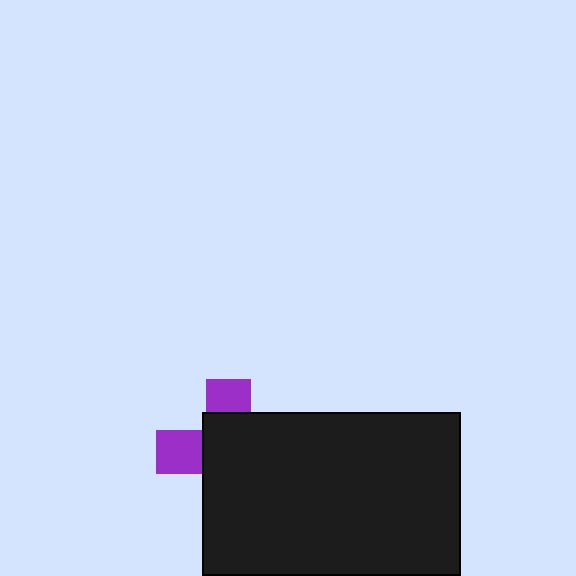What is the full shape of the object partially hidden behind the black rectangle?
The partially hidden object is a purple cross.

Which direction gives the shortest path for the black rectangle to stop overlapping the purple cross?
Moving toward the lower-right gives the shortest separation.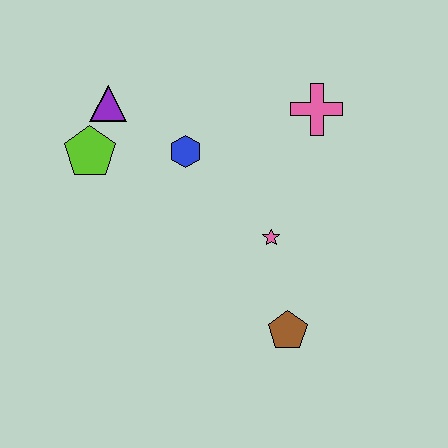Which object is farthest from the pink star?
The purple triangle is farthest from the pink star.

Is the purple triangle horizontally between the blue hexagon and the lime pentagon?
Yes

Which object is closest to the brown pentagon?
The pink star is closest to the brown pentagon.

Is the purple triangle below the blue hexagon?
No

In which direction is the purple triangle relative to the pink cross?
The purple triangle is to the left of the pink cross.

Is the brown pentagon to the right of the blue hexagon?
Yes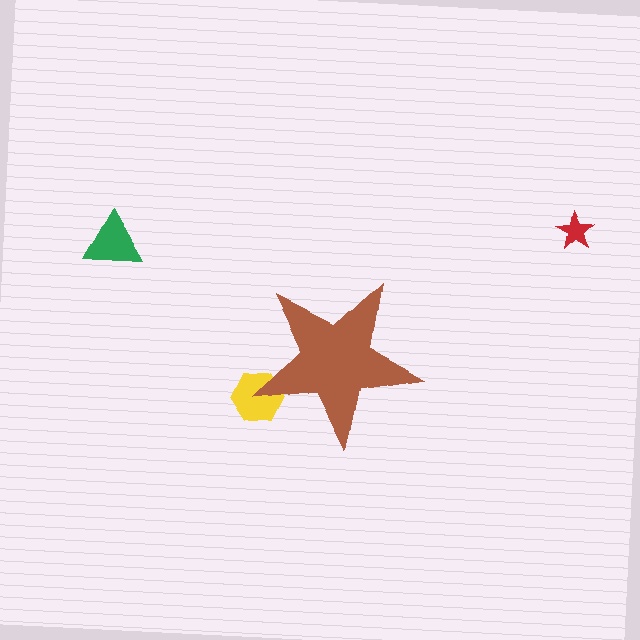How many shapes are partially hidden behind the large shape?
1 shape is partially hidden.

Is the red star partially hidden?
No, the red star is fully visible.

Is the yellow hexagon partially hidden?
Yes, the yellow hexagon is partially hidden behind the brown star.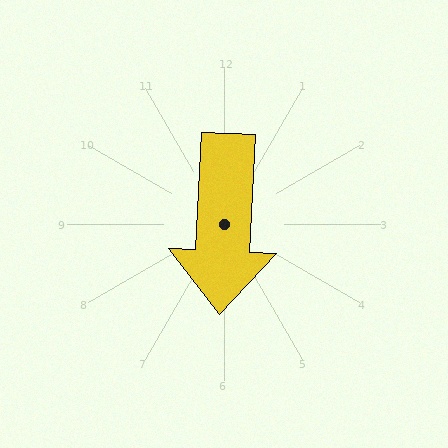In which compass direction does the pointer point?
South.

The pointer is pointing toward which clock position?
Roughly 6 o'clock.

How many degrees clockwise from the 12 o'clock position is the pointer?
Approximately 183 degrees.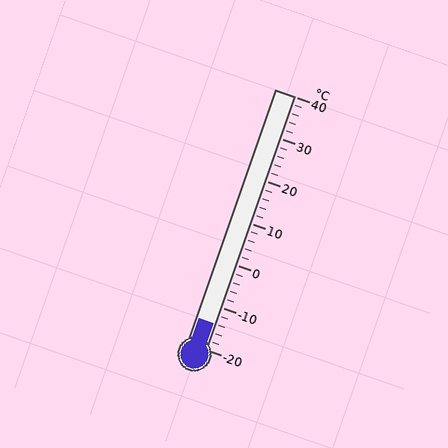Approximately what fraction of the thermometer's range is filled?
The thermometer is filled to approximately 10% of its range.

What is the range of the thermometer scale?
The thermometer scale ranges from -20°C to 40°C.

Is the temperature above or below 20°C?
The temperature is below 20°C.